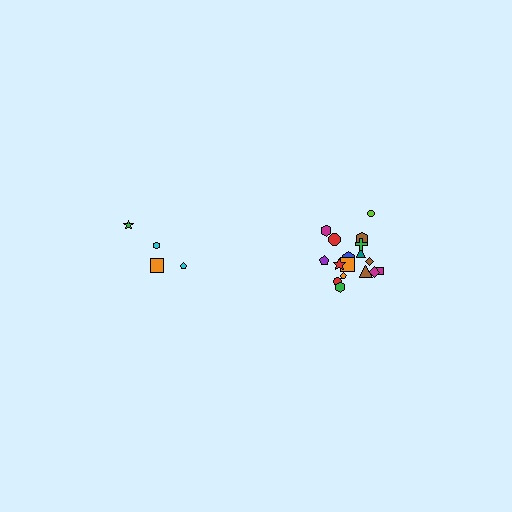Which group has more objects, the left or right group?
The right group.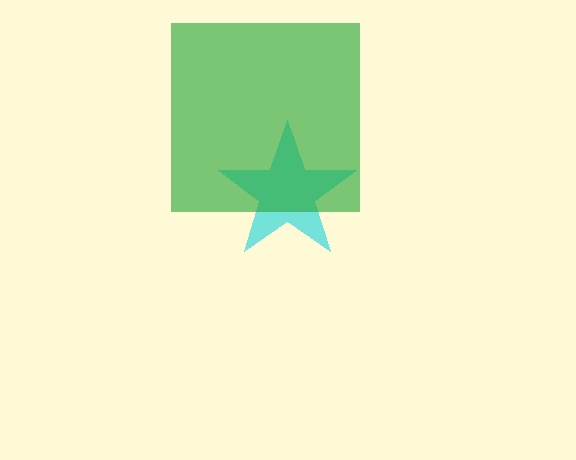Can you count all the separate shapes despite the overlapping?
Yes, there are 2 separate shapes.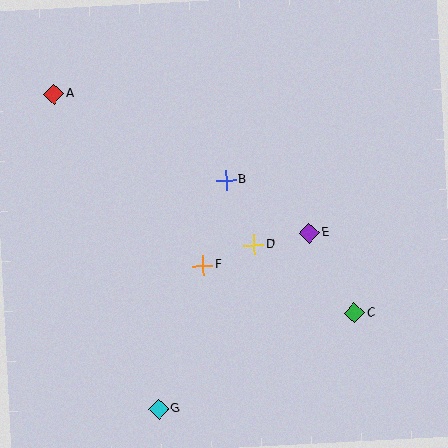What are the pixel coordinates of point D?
Point D is at (254, 245).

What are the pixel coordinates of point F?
Point F is at (203, 265).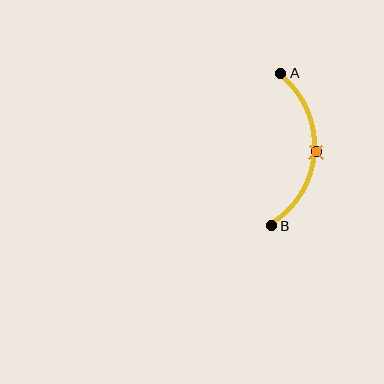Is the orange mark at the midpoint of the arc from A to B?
Yes. The orange mark lies on the arc at equal arc-length from both A and B — it is the arc midpoint.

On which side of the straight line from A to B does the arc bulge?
The arc bulges to the right of the straight line connecting A and B.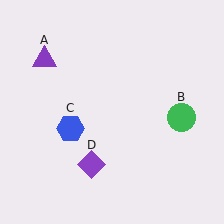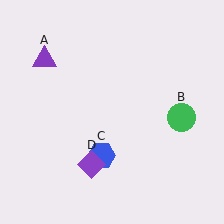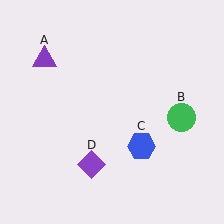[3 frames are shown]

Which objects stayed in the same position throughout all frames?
Purple triangle (object A) and green circle (object B) and purple diamond (object D) remained stationary.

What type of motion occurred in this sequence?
The blue hexagon (object C) rotated counterclockwise around the center of the scene.